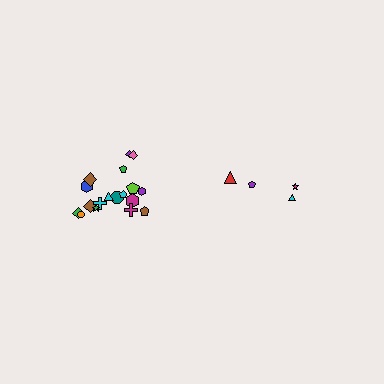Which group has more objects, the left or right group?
The left group.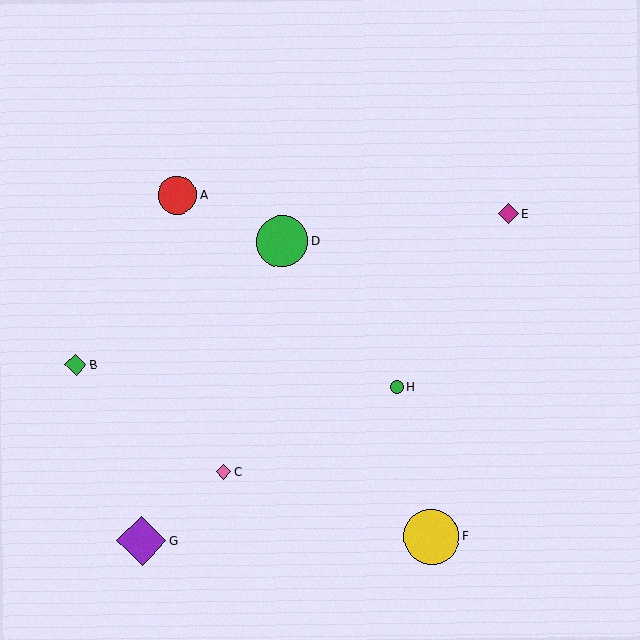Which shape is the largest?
The yellow circle (labeled F) is the largest.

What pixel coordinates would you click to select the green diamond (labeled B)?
Click at (76, 365) to select the green diamond B.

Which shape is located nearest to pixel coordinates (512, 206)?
The magenta diamond (labeled E) at (508, 214) is nearest to that location.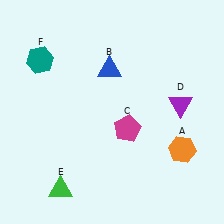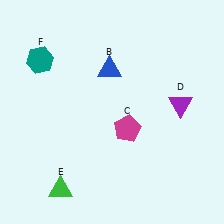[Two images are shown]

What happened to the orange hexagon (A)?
The orange hexagon (A) was removed in Image 2. It was in the bottom-right area of Image 1.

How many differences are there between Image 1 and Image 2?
There is 1 difference between the two images.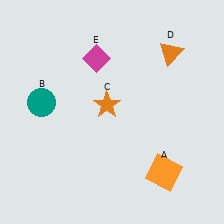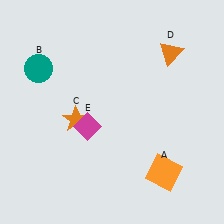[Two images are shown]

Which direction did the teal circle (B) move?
The teal circle (B) moved up.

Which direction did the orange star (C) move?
The orange star (C) moved left.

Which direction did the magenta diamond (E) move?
The magenta diamond (E) moved down.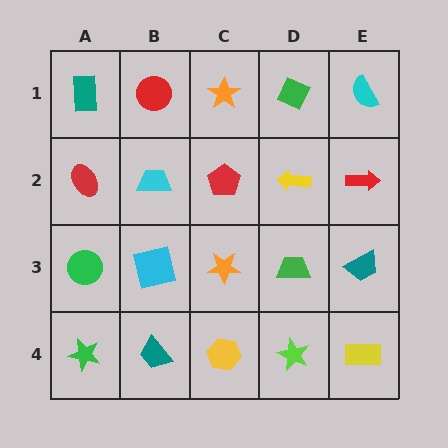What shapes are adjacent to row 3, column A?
A red ellipse (row 2, column A), a green star (row 4, column A), a cyan square (row 3, column B).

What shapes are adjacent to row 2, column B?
A red circle (row 1, column B), a cyan square (row 3, column B), a red ellipse (row 2, column A), a red pentagon (row 2, column C).